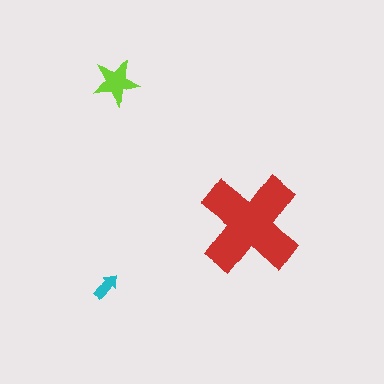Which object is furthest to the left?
The lime star is leftmost.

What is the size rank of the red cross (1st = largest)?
1st.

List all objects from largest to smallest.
The red cross, the lime star, the cyan arrow.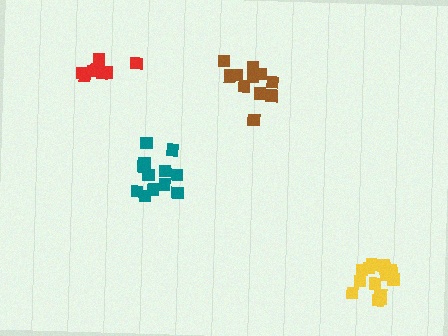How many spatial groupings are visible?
There are 4 spatial groupings.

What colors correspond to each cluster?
The clusters are colored: red, teal, yellow, brown.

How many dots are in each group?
Group 1: 10 dots, Group 2: 12 dots, Group 3: 15 dots, Group 4: 12 dots (49 total).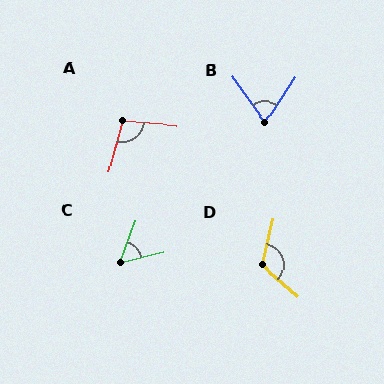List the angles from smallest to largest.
C (55°), B (68°), A (99°), D (118°).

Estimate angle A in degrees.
Approximately 99 degrees.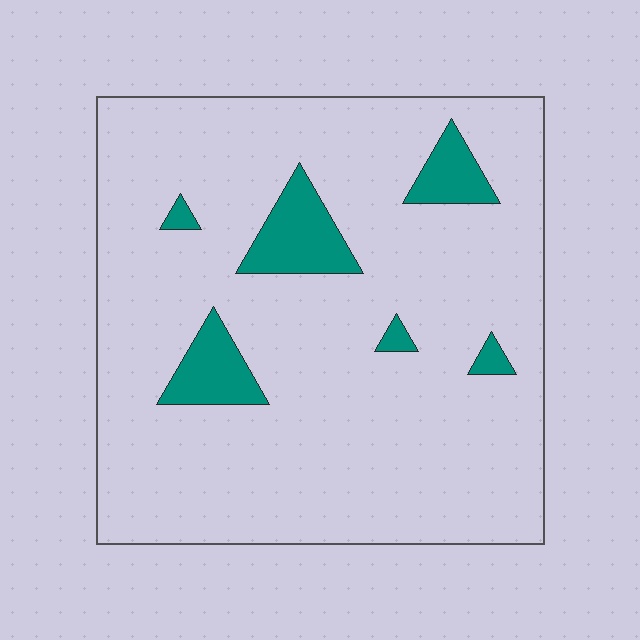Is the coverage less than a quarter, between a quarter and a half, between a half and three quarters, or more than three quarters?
Less than a quarter.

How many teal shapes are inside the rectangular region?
6.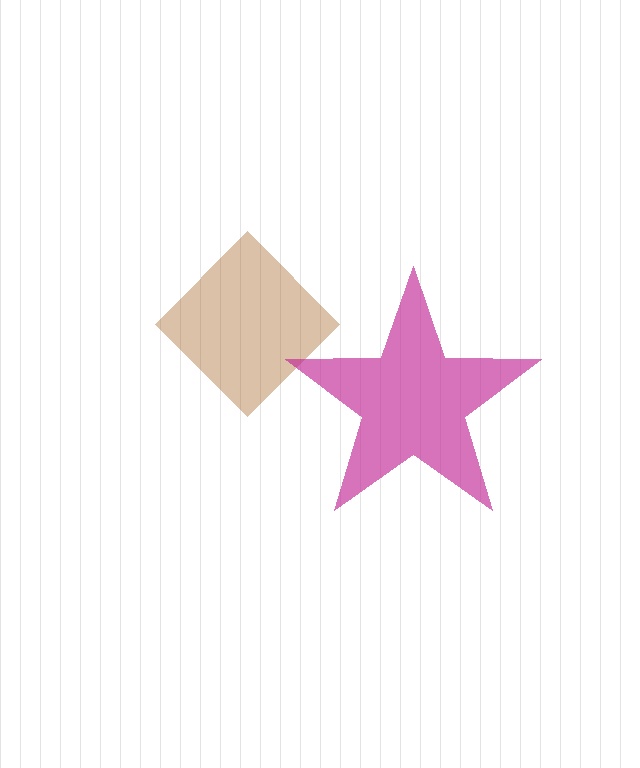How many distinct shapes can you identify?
There are 2 distinct shapes: a brown diamond, a magenta star.